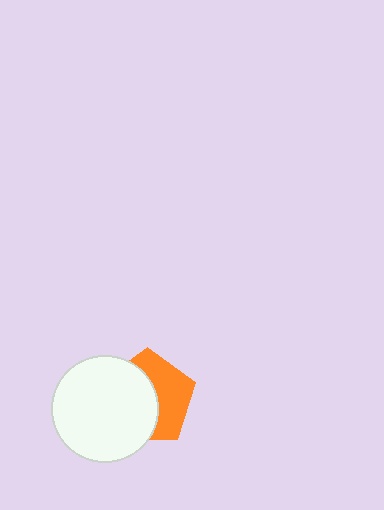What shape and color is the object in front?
The object in front is a white circle.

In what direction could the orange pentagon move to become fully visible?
The orange pentagon could move right. That would shift it out from behind the white circle entirely.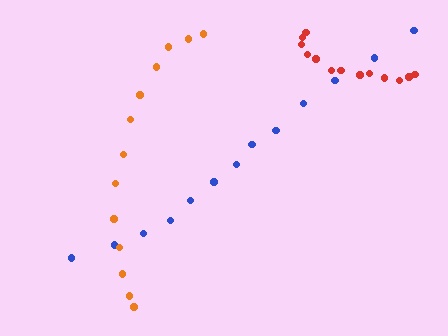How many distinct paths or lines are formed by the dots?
There are 3 distinct paths.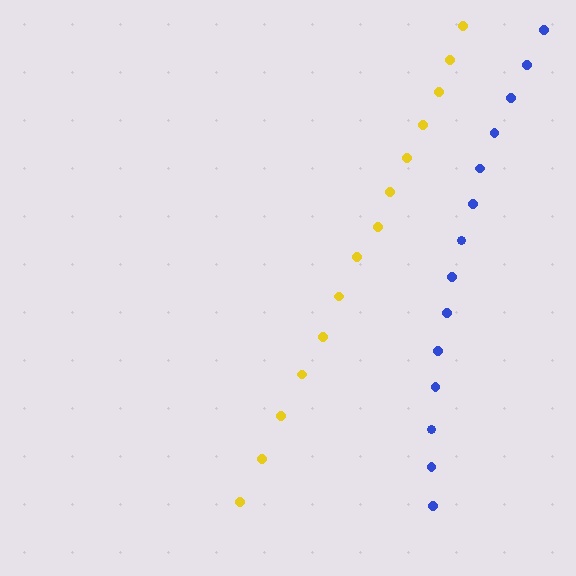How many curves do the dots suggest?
There are 2 distinct paths.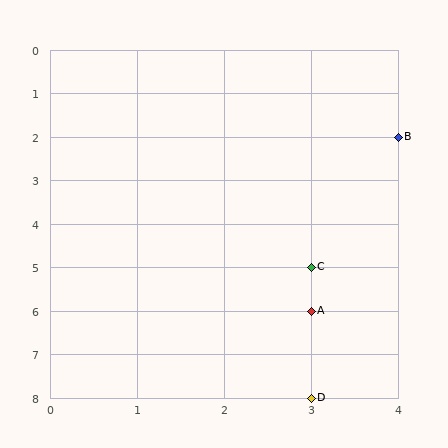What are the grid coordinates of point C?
Point C is at grid coordinates (3, 5).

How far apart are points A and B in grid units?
Points A and B are 1 column and 4 rows apart (about 4.1 grid units diagonally).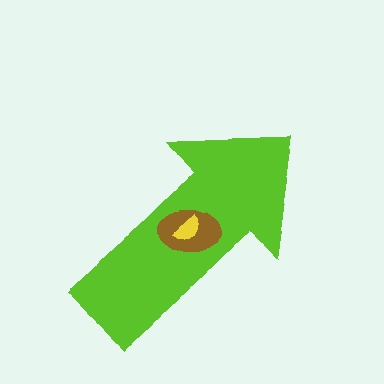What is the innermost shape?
The yellow semicircle.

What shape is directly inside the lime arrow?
The brown ellipse.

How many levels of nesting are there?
3.